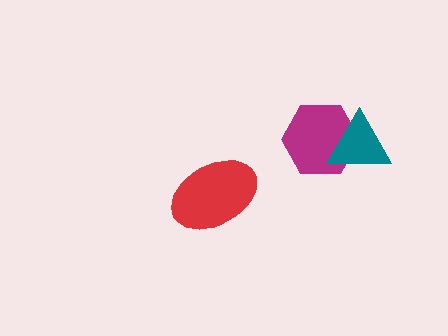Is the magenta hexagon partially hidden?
Yes, it is partially covered by another shape.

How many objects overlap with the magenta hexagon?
1 object overlaps with the magenta hexagon.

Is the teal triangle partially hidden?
No, no other shape covers it.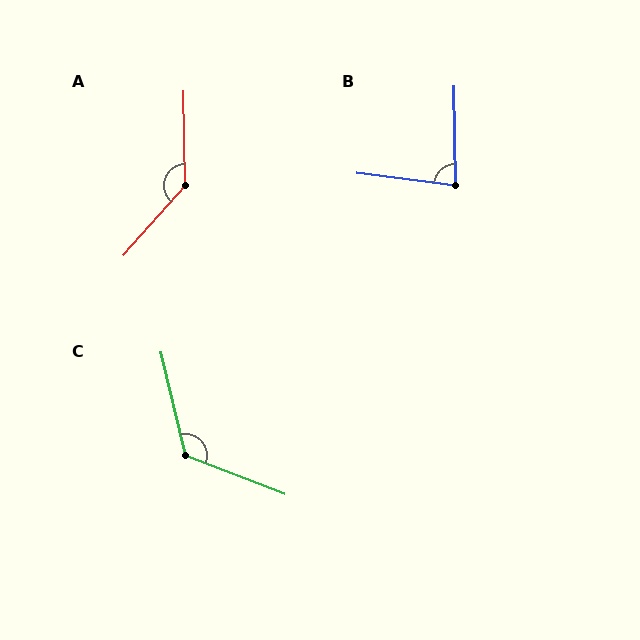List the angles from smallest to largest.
B (82°), C (124°), A (138°).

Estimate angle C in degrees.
Approximately 124 degrees.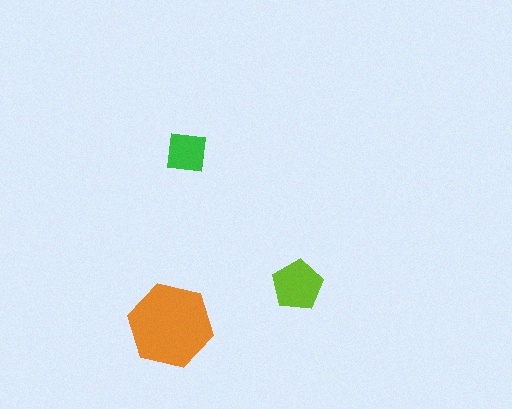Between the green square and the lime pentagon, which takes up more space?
The lime pentagon.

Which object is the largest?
The orange hexagon.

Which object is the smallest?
The green square.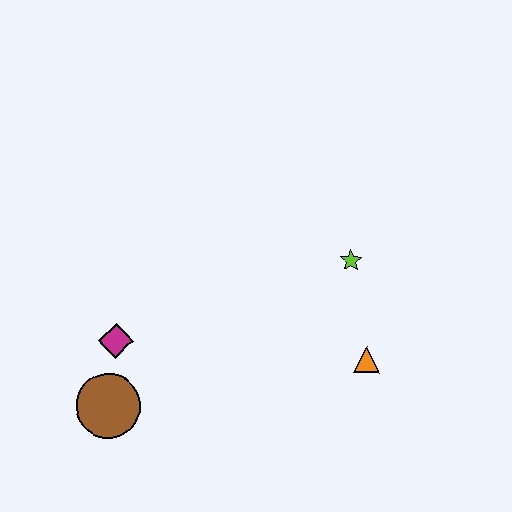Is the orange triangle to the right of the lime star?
Yes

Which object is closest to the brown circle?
The magenta diamond is closest to the brown circle.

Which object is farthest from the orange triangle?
The brown circle is farthest from the orange triangle.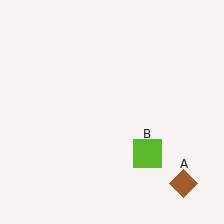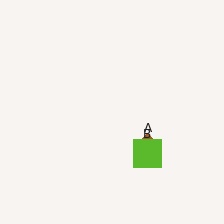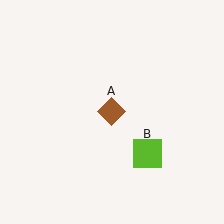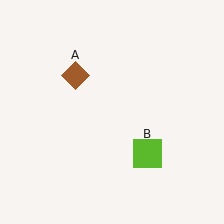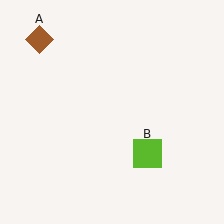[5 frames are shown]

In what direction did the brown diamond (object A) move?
The brown diamond (object A) moved up and to the left.